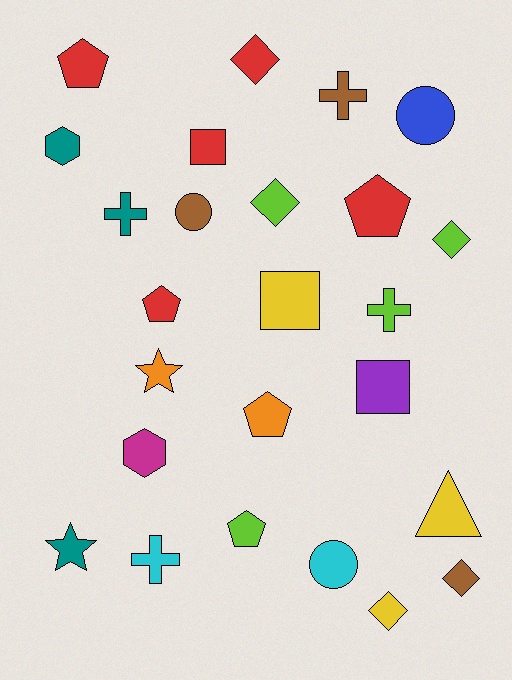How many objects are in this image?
There are 25 objects.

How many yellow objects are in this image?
There are 3 yellow objects.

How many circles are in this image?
There are 3 circles.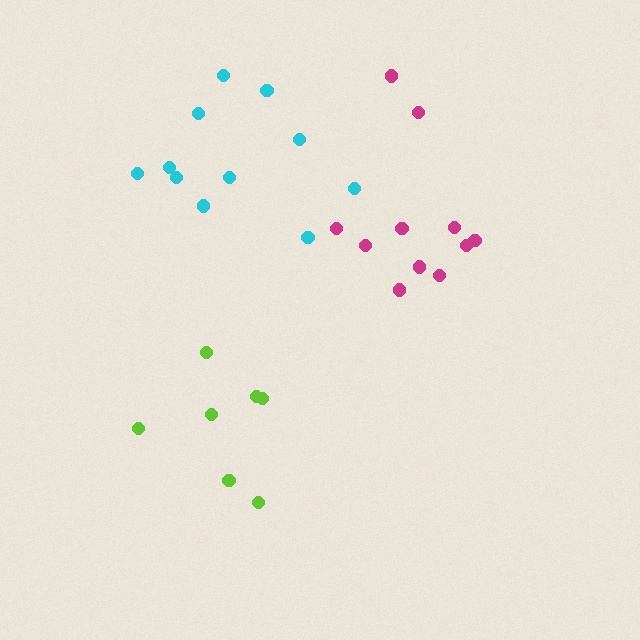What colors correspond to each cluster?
The clusters are colored: lime, cyan, magenta.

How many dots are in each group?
Group 1: 7 dots, Group 2: 11 dots, Group 3: 11 dots (29 total).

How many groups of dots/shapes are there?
There are 3 groups.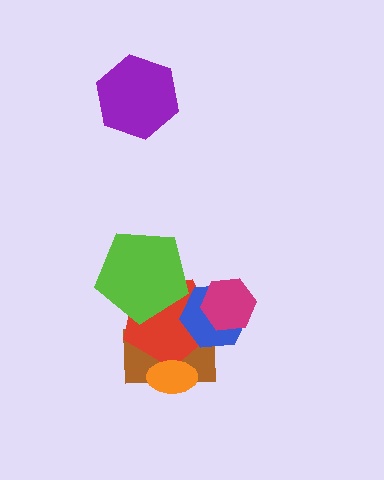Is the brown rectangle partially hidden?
Yes, it is partially covered by another shape.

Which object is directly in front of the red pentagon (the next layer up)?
The orange ellipse is directly in front of the red pentagon.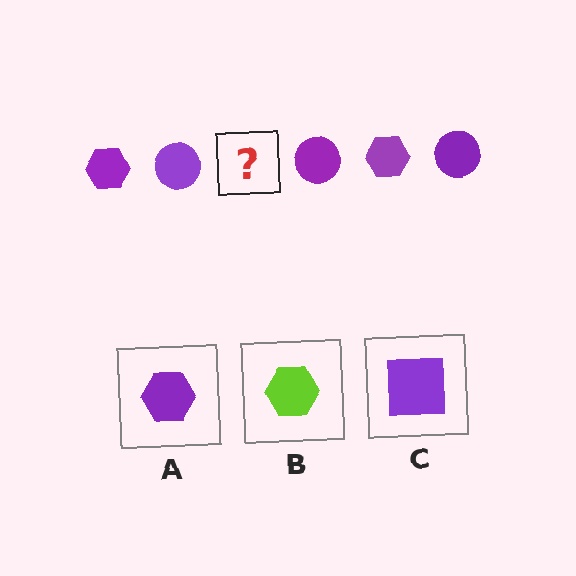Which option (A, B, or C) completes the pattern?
A.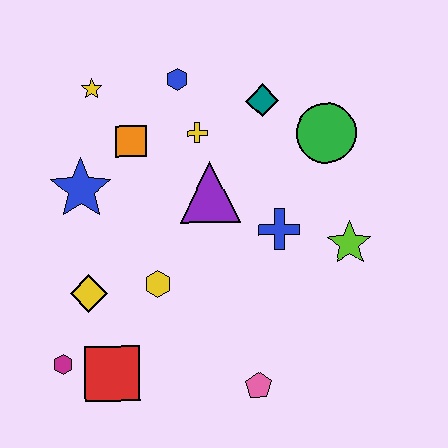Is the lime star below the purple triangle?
Yes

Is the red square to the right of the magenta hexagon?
Yes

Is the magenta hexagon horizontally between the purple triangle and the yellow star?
No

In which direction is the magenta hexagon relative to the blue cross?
The magenta hexagon is to the left of the blue cross.